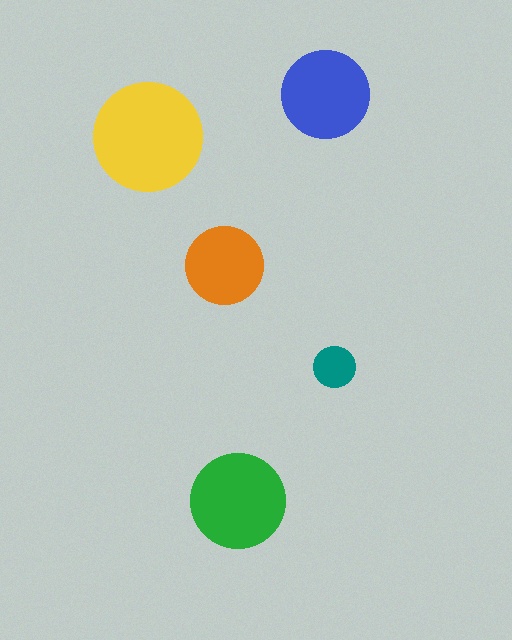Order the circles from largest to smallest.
the yellow one, the green one, the blue one, the orange one, the teal one.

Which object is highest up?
The blue circle is topmost.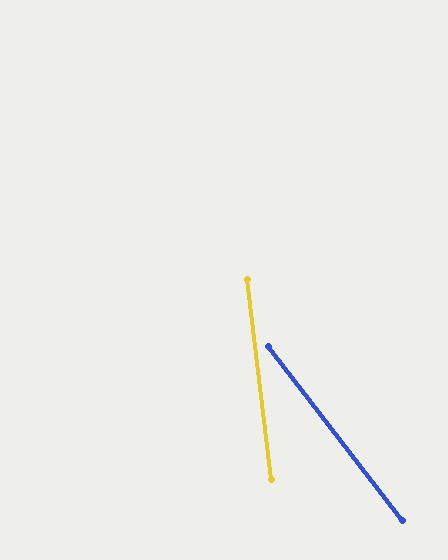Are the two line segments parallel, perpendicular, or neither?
Neither parallel nor perpendicular — they differ by about 31°.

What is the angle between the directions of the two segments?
Approximately 31 degrees.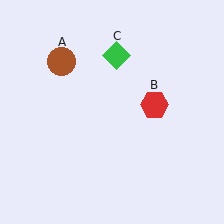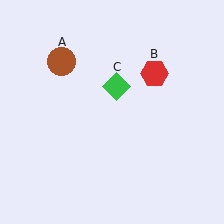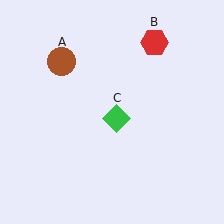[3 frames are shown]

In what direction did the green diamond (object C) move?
The green diamond (object C) moved down.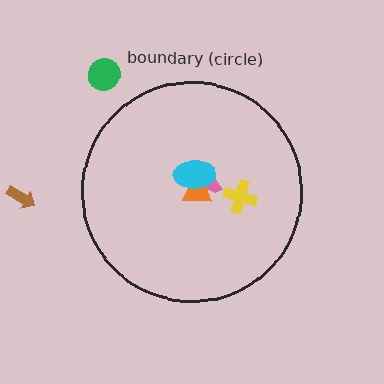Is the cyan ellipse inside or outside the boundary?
Inside.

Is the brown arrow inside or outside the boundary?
Outside.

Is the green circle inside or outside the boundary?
Outside.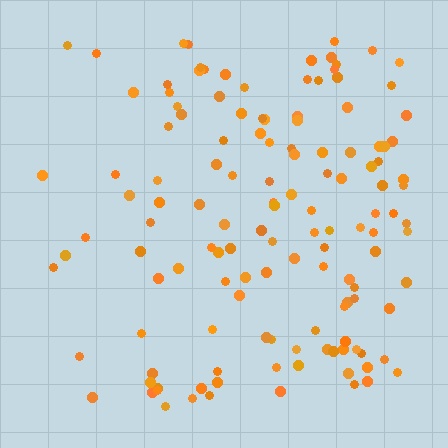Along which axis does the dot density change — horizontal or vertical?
Horizontal.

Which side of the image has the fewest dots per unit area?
The left.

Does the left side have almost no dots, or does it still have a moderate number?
Still a moderate number, just noticeably fewer than the right.